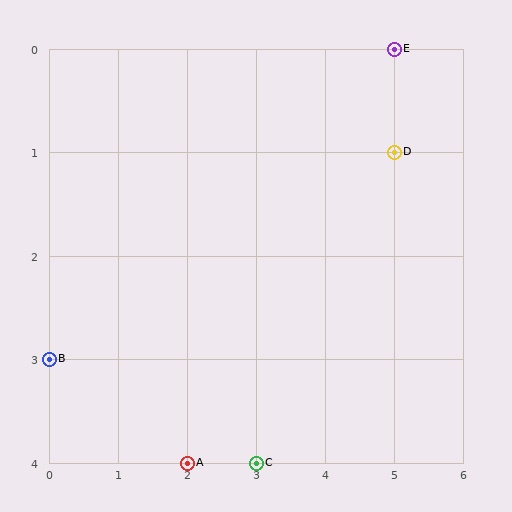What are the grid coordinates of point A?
Point A is at grid coordinates (2, 4).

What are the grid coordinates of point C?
Point C is at grid coordinates (3, 4).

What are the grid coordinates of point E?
Point E is at grid coordinates (5, 0).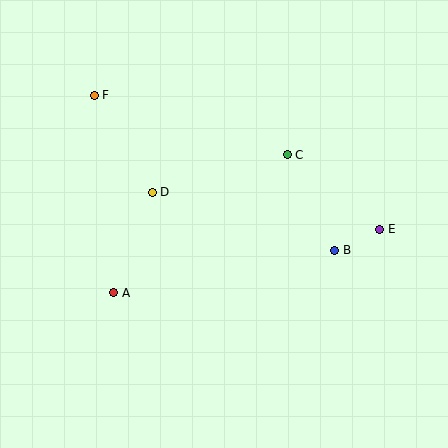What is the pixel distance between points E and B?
The distance between E and B is 50 pixels.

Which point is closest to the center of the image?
Point D at (152, 193) is closest to the center.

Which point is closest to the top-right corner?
Point C is closest to the top-right corner.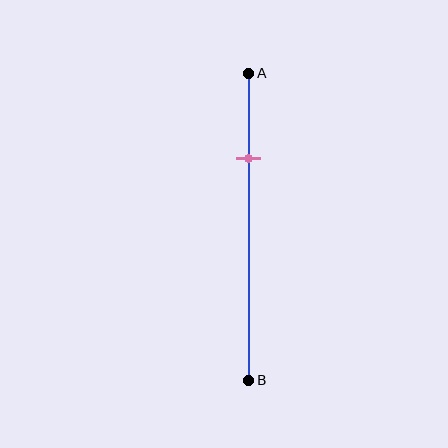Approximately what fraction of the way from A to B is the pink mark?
The pink mark is approximately 30% of the way from A to B.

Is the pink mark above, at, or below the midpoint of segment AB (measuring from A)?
The pink mark is above the midpoint of segment AB.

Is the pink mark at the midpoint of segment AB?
No, the mark is at about 30% from A, not at the 50% midpoint.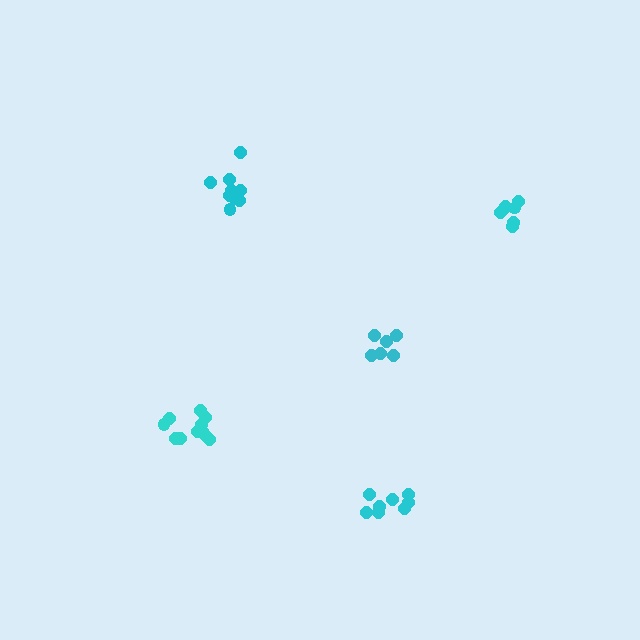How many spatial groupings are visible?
There are 5 spatial groupings.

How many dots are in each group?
Group 1: 7 dots, Group 2: 8 dots, Group 3: 6 dots, Group 4: 12 dots, Group 5: 9 dots (42 total).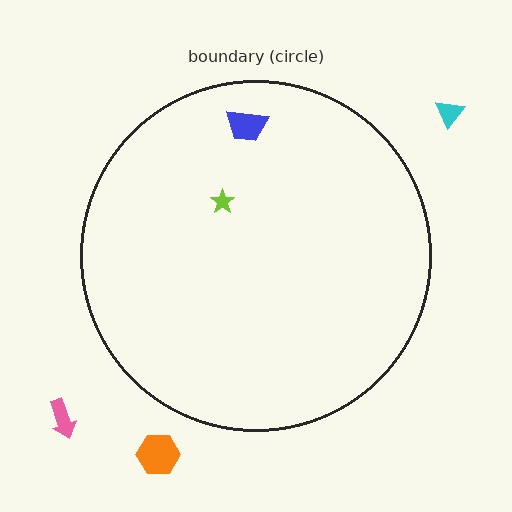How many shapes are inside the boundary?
2 inside, 3 outside.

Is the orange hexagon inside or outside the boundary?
Outside.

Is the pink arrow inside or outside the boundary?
Outside.